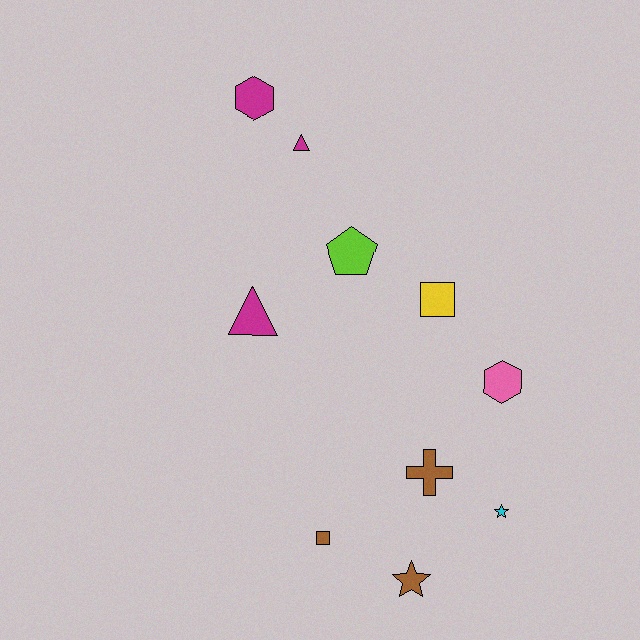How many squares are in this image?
There are 2 squares.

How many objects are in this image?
There are 10 objects.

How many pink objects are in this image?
There is 1 pink object.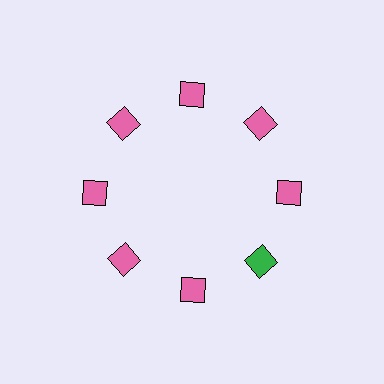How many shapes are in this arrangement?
There are 8 shapes arranged in a ring pattern.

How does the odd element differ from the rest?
It has a different color: green instead of pink.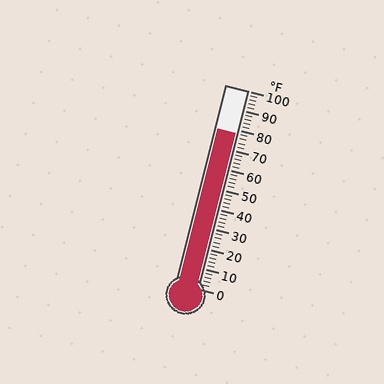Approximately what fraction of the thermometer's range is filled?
The thermometer is filled to approximately 80% of its range.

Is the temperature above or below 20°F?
The temperature is above 20°F.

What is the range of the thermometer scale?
The thermometer scale ranges from 0°F to 100°F.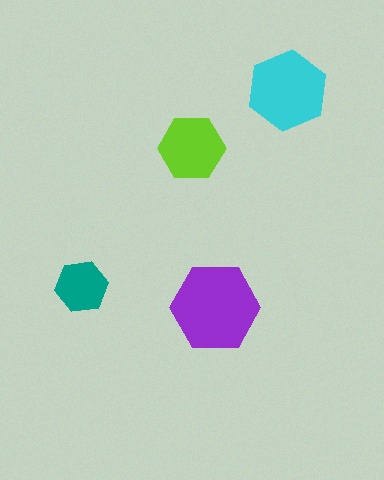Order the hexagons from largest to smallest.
the purple one, the cyan one, the lime one, the teal one.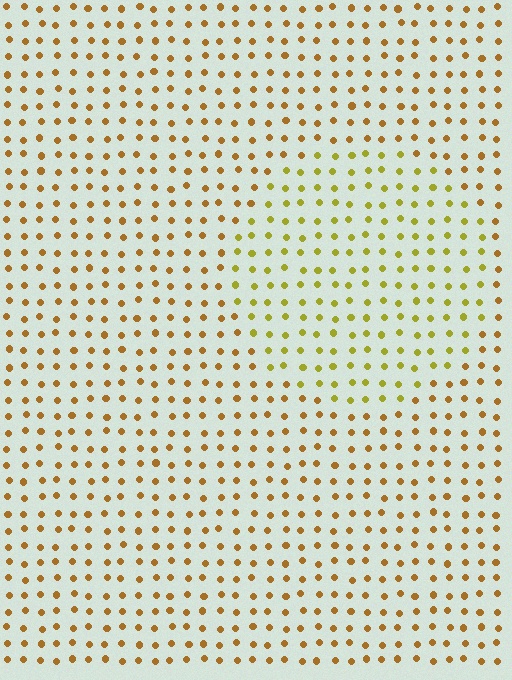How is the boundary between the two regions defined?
The boundary is defined purely by a slight shift in hue (about 30 degrees). Spacing, size, and orientation are identical on both sides.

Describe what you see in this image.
The image is filled with small brown elements in a uniform arrangement. A circle-shaped region is visible where the elements are tinted to a slightly different hue, forming a subtle color boundary.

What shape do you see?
I see a circle.